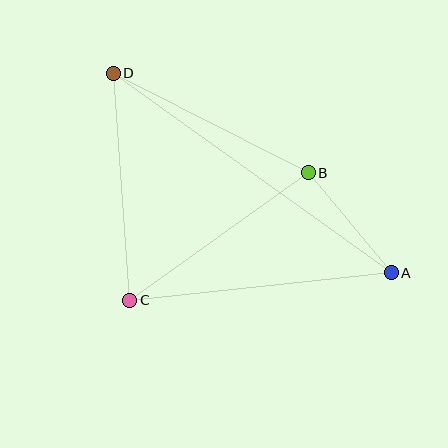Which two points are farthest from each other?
Points A and D are farthest from each other.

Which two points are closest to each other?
Points A and B are closest to each other.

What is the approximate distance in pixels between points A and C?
The distance between A and C is approximately 263 pixels.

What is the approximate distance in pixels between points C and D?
The distance between C and D is approximately 228 pixels.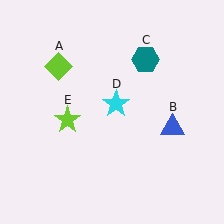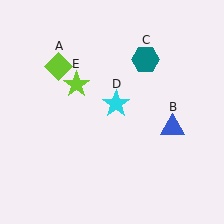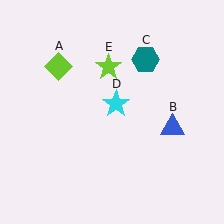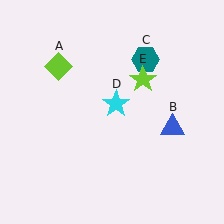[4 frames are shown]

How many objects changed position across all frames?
1 object changed position: lime star (object E).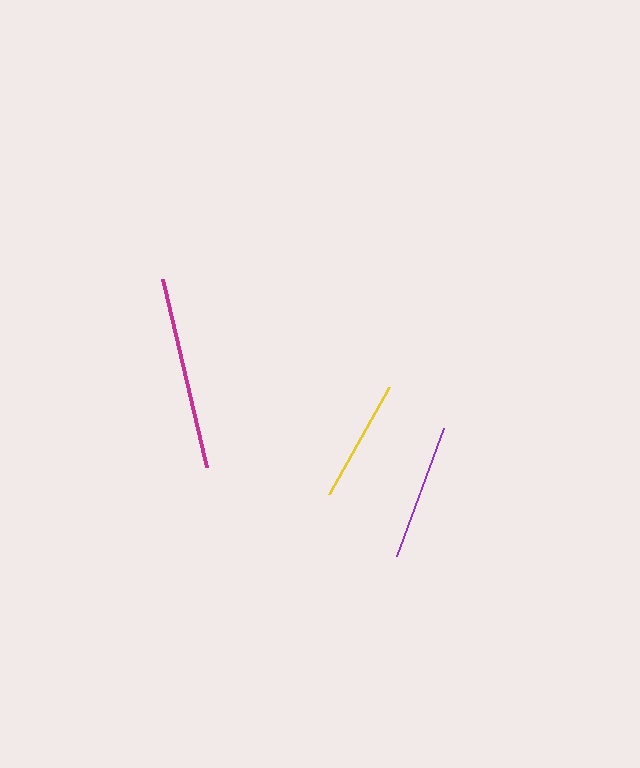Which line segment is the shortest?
The yellow line is the shortest at approximately 123 pixels.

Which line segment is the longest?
The magenta line is the longest at approximately 193 pixels.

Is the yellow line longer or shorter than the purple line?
The purple line is longer than the yellow line.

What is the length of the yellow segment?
The yellow segment is approximately 123 pixels long.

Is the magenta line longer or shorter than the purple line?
The magenta line is longer than the purple line.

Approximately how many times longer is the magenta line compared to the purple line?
The magenta line is approximately 1.4 times the length of the purple line.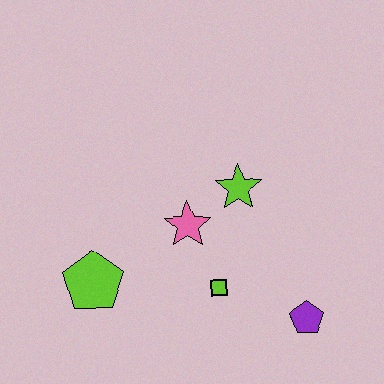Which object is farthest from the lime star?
The lime pentagon is farthest from the lime star.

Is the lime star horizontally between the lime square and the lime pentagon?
No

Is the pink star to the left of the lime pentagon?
No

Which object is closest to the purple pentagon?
The lime square is closest to the purple pentagon.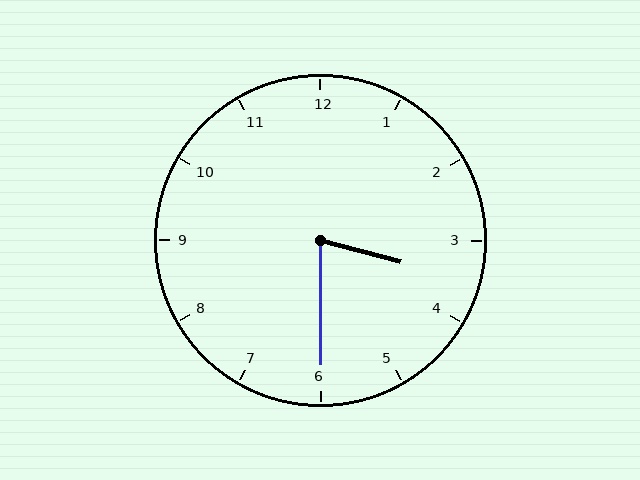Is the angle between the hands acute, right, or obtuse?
It is acute.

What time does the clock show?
3:30.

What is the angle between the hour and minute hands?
Approximately 75 degrees.